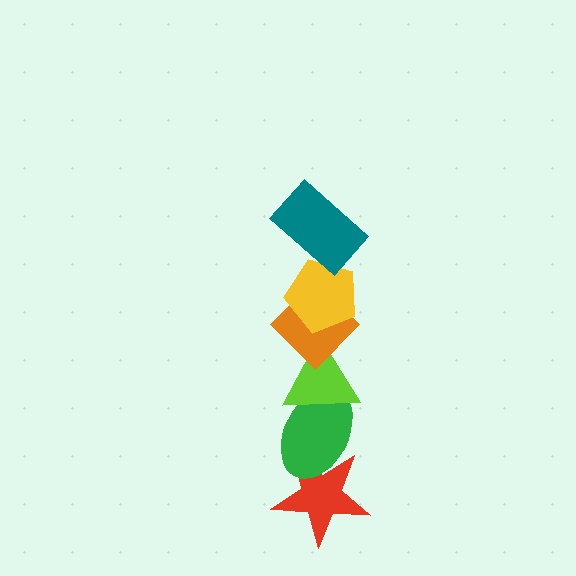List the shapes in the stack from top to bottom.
From top to bottom: the teal rectangle, the yellow pentagon, the orange diamond, the lime triangle, the green ellipse, the red star.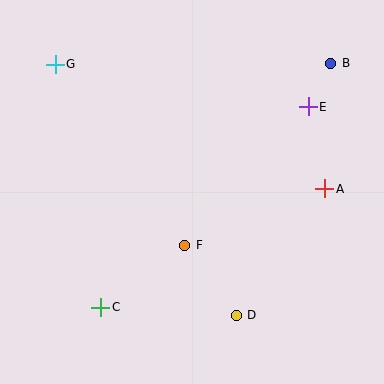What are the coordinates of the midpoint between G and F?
The midpoint between G and F is at (120, 155).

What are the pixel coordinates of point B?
Point B is at (331, 63).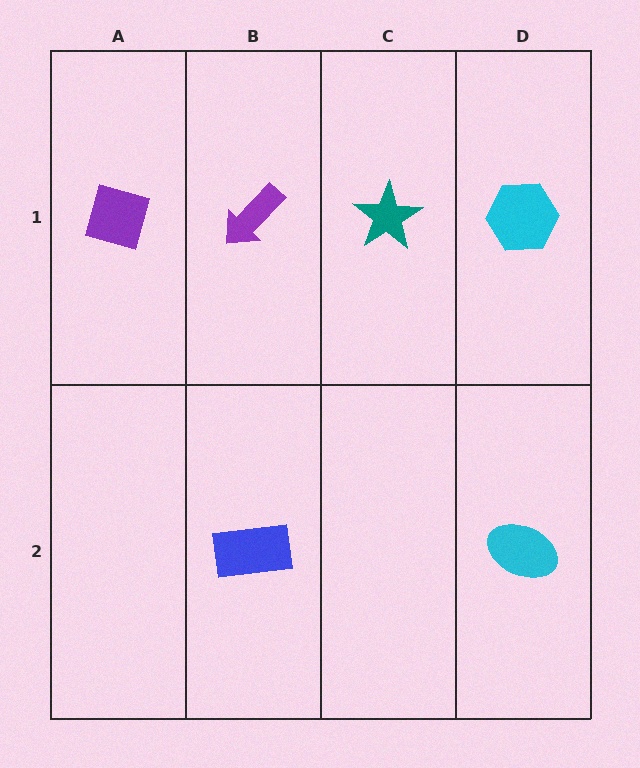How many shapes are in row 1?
4 shapes.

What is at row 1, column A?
A purple diamond.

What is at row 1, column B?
A purple arrow.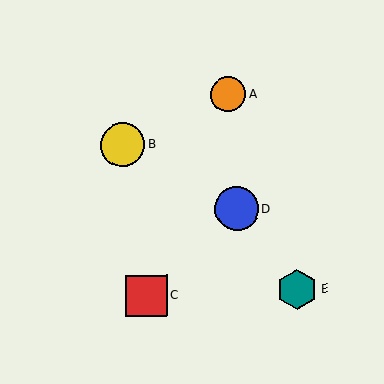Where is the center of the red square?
The center of the red square is at (147, 296).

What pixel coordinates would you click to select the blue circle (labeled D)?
Click at (236, 209) to select the blue circle D.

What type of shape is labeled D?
Shape D is a blue circle.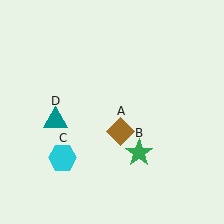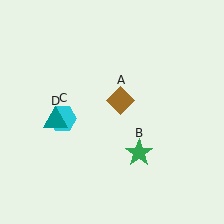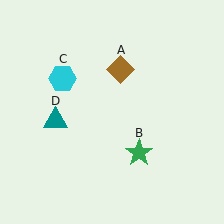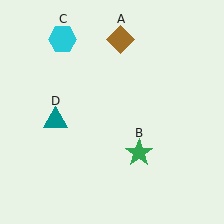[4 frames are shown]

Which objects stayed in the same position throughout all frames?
Green star (object B) and teal triangle (object D) remained stationary.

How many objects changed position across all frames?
2 objects changed position: brown diamond (object A), cyan hexagon (object C).